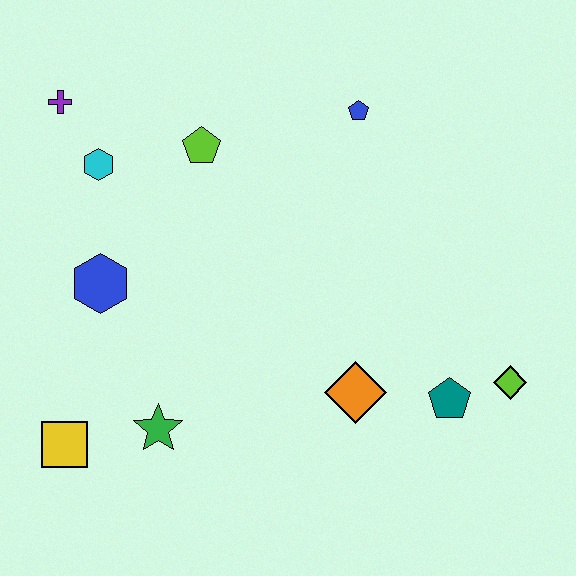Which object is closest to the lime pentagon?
The cyan hexagon is closest to the lime pentagon.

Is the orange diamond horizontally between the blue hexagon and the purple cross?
No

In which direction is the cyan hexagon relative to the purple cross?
The cyan hexagon is below the purple cross.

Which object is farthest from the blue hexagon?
The lime diamond is farthest from the blue hexagon.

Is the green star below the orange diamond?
Yes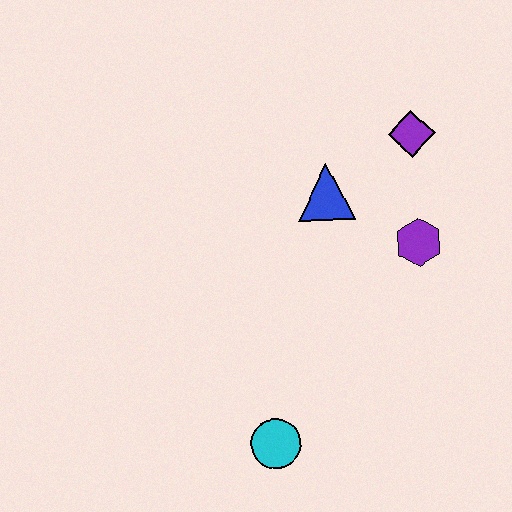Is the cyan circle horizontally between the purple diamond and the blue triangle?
No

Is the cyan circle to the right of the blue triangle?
No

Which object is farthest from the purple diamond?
The cyan circle is farthest from the purple diamond.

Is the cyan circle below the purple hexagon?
Yes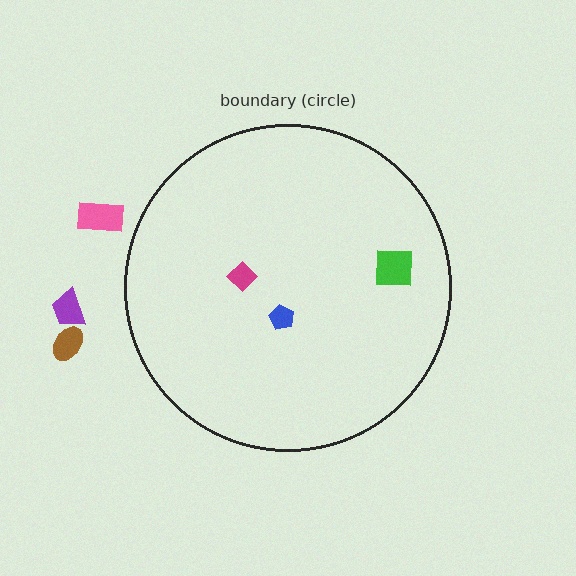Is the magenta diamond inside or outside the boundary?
Inside.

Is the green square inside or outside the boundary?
Inside.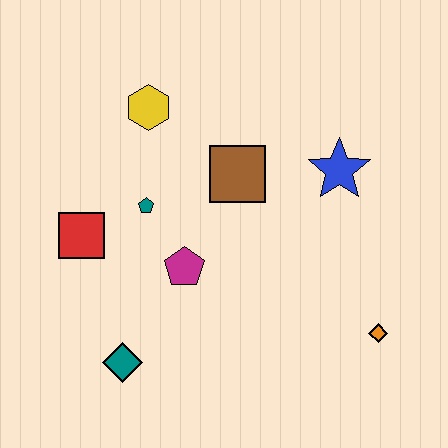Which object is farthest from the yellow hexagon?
The orange diamond is farthest from the yellow hexagon.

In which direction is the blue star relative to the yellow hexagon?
The blue star is to the right of the yellow hexagon.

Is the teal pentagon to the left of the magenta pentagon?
Yes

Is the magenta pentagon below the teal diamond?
No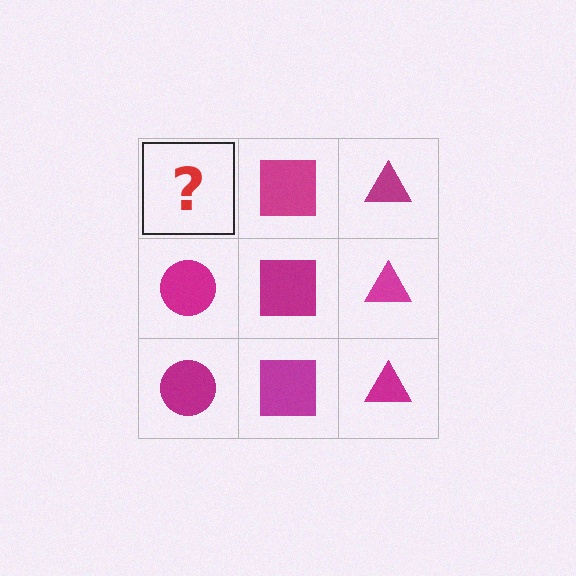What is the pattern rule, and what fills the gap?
The rule is that each column has a consistent shape. The gap should be filled with a magenta circle.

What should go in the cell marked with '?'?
The missing cell should contain a magenta circle.